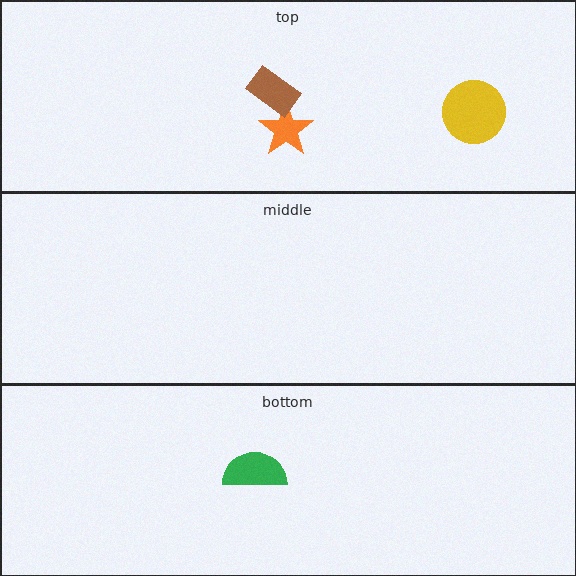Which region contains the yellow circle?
The top region.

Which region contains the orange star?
The top region.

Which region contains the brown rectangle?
The top region.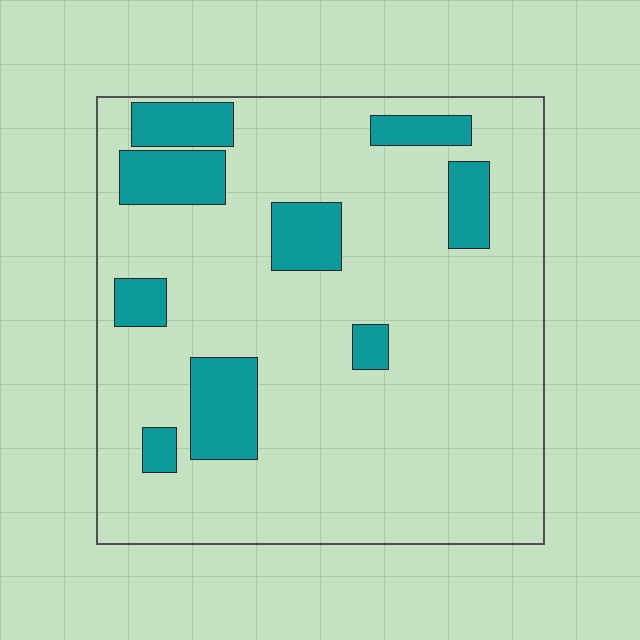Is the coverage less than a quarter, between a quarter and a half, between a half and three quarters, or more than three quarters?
Less than a quarter.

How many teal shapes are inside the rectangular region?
9.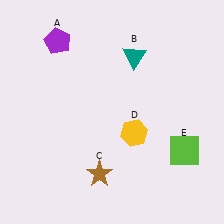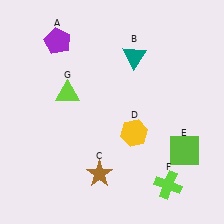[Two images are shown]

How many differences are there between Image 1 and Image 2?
There are 2 differences between the two images.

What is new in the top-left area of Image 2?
A lime triangle (G) was added in the top-left area of Image 2.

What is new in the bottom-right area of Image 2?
A lime cross (F) was added in the bottom-right area of Image 2.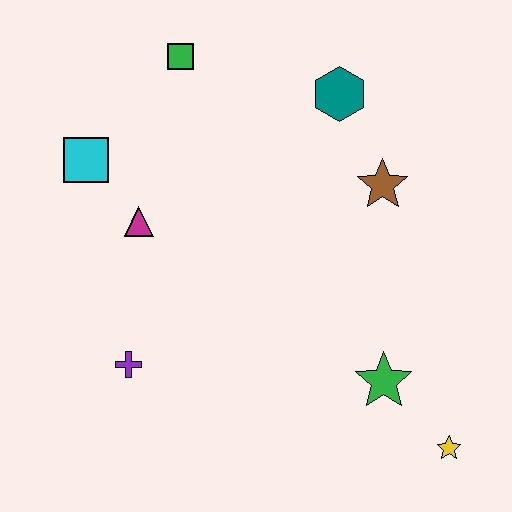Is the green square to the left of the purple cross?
No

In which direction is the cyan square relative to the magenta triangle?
The cyan square is above the magenta triangle.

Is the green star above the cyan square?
No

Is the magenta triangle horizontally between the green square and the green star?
No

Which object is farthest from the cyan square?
The yellow star is farthest from the cyan square.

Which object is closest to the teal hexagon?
The brown star is closest to the teal hexagon.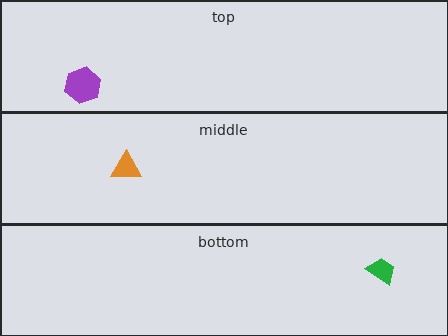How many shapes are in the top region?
1.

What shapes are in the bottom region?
The green trapezoid.